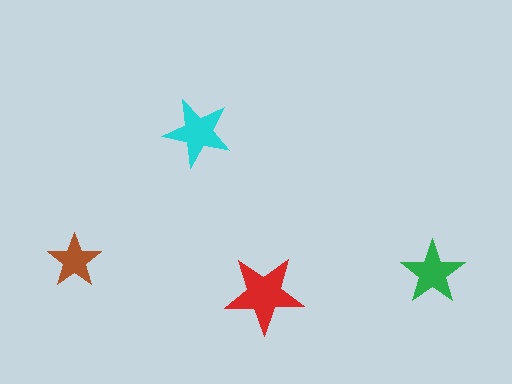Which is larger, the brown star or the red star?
The red one.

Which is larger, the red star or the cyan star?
The red one.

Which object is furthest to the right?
The green star is rightmost.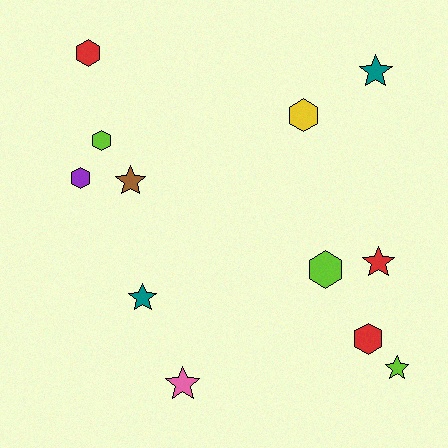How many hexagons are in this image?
There are 6 hexagons.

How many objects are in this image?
There are 12 objects.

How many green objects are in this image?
There are no green objects.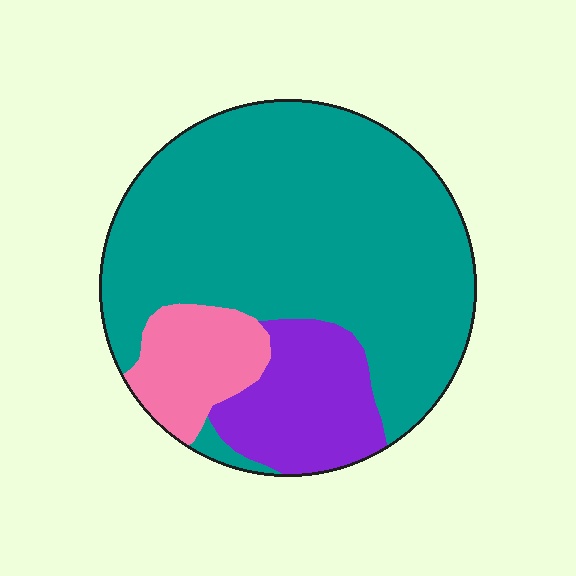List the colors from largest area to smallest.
From largest to smallest: teal, purple, pink.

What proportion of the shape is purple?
Purple covers about 15% of the shape.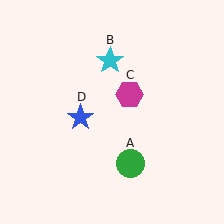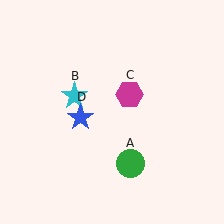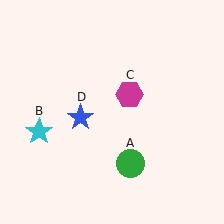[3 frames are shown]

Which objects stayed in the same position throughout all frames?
Green circle (object A) and magenta hexagon (object C) and blue star (object D) remained stationary.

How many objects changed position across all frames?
1 object changed position: cyan star (object B).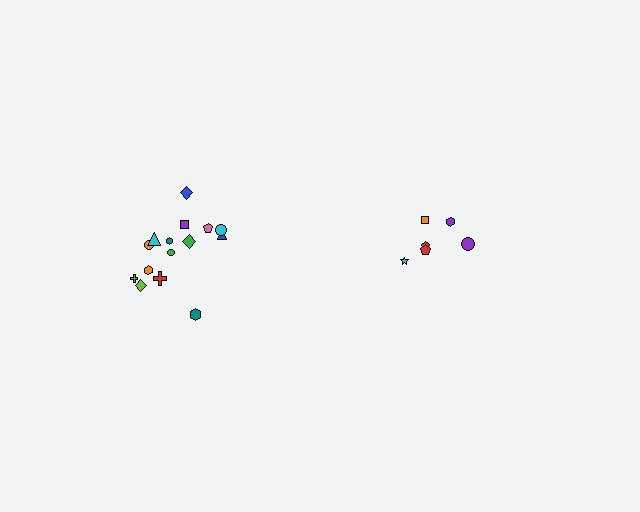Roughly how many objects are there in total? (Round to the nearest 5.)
Roughly 20 objects in total.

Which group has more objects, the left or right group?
The left group.